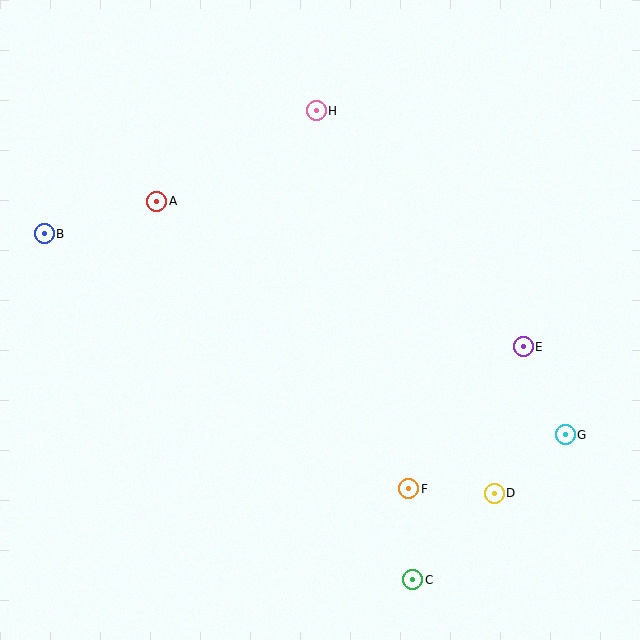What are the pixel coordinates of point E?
Point E is at (523, 347).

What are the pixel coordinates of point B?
Point B is at (44, 234).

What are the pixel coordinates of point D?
Point D is at (494, 493).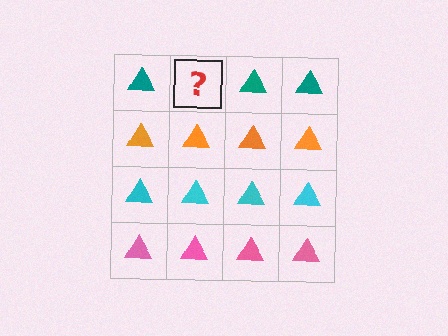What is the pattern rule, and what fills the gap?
The rule is that each row has a consistent color. The gap should be filled with a teal triangle.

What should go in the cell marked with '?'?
The missing cell should contain a teal triangle.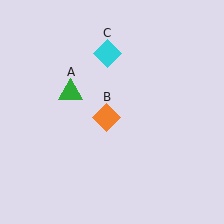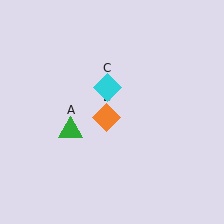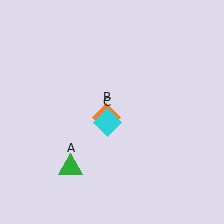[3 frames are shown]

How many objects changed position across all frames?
2 objects changed position: green triangle (object A), cyan diamond (object C).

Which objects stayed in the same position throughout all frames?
Orange diamond (object B) remained stationary.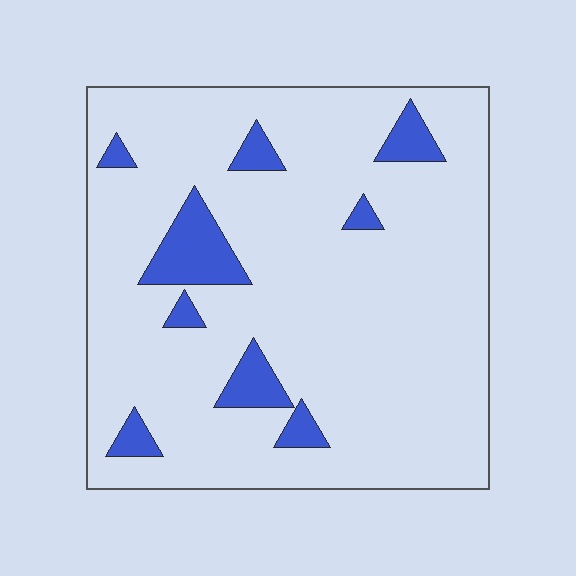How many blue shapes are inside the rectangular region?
9.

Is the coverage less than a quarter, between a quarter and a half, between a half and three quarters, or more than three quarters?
Less than a quarter.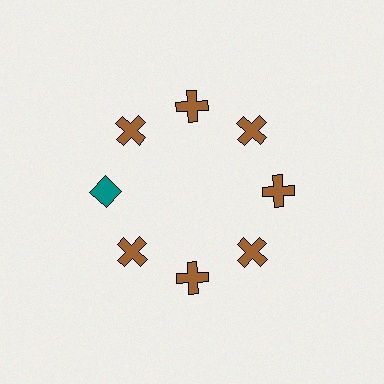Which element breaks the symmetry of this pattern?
The teal diamond at roughly the 9 o'clock position breaks the symmetry. All other shapes are brown crosses.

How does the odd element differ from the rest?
It differs in both color (teal instead of brown) and shape (diamond instead of cross).